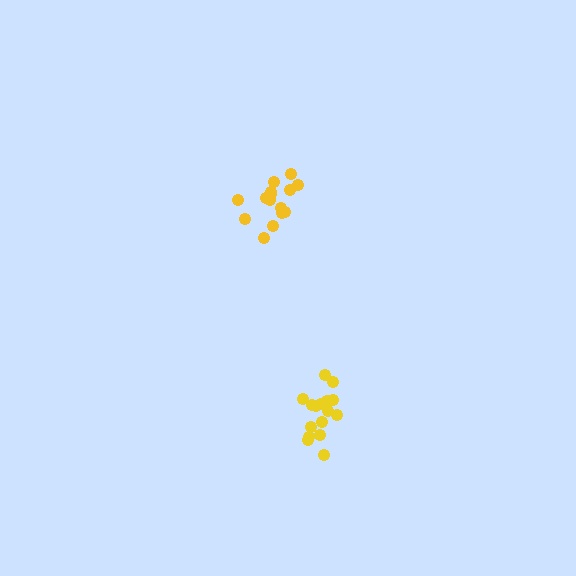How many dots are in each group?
Group 1: 15 dots, Group 2: 16 dots (31 total).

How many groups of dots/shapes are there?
There are 2 groups.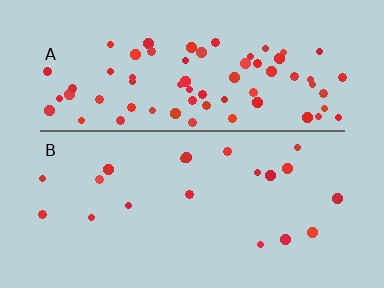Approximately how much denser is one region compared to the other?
Approximately 3.8× — region A over region B.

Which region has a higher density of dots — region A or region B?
A (the top).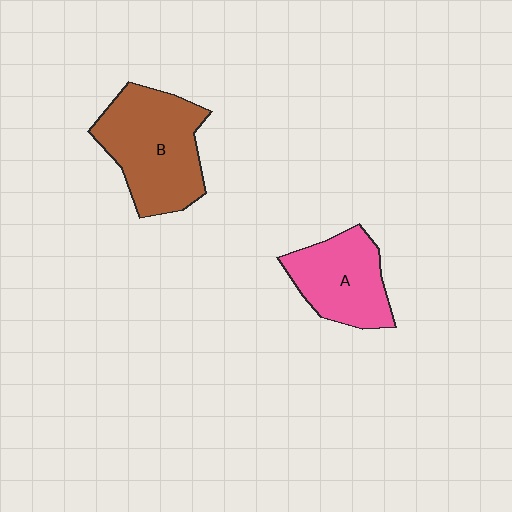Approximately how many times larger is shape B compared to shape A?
Approximately 1.4 times.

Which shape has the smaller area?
Shape A (pink).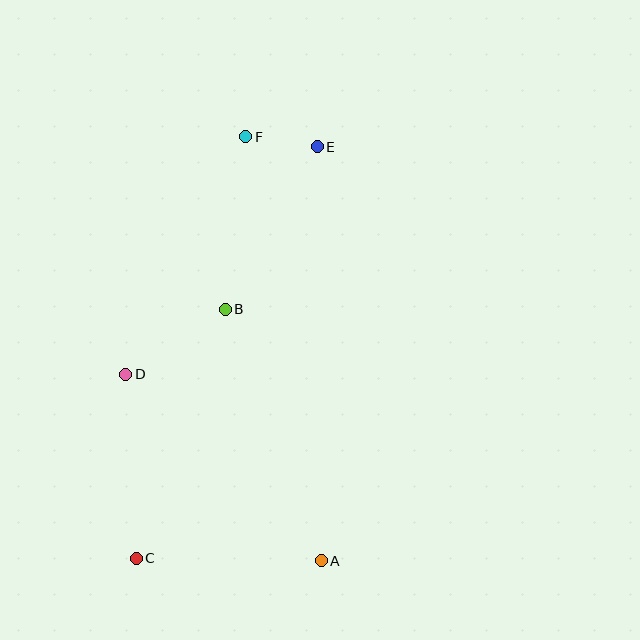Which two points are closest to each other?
Points E and F are closest to each other.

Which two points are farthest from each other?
Points C and E are farthest from each other.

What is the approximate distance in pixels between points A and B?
The distance between A and B is approximately 269 pixels.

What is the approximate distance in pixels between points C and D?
The distance between C and D is approximately 184 pixels.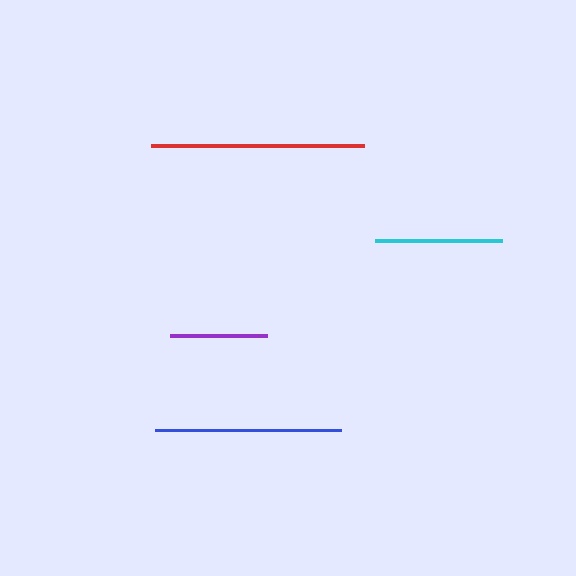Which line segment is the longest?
The red line is the longest at approximately 212 pixels.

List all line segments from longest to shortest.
From longest to shortest: red, blue, cyan, purple.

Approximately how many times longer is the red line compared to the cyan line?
The red line is approximately 1.7 times the length of the cyan line.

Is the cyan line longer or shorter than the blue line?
The blue line is longer than the cyan line.